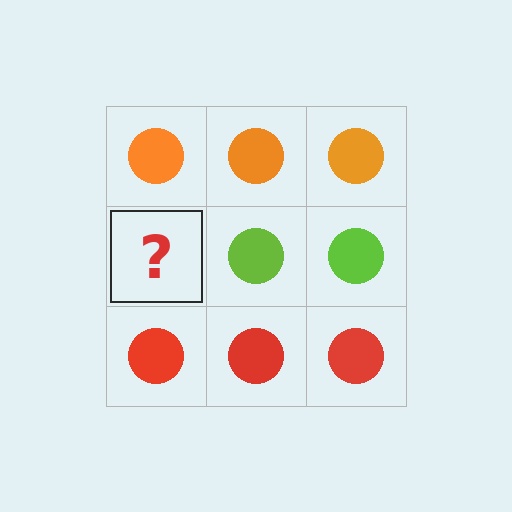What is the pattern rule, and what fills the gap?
The rule is that each row has a consistent color. The gap should be filled with a lime circle.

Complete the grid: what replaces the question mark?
The question mark should be replaced with a lime circle.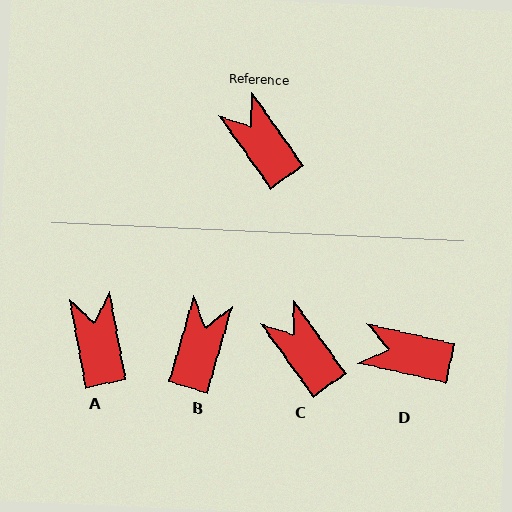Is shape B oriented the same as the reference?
No, it is off by about 52 degrees.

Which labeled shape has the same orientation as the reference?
C.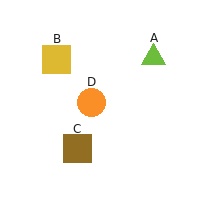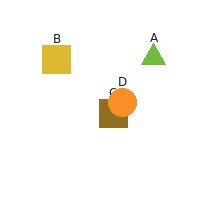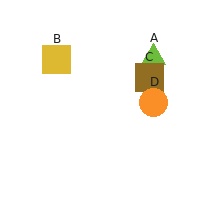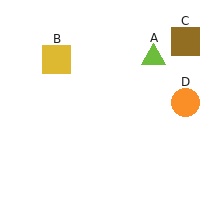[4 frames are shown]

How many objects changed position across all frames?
2 objects changed position: brown square (object C), orange circle (object D).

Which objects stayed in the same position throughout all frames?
Lime triangle (object A) and yellow square (object B) remained stationary.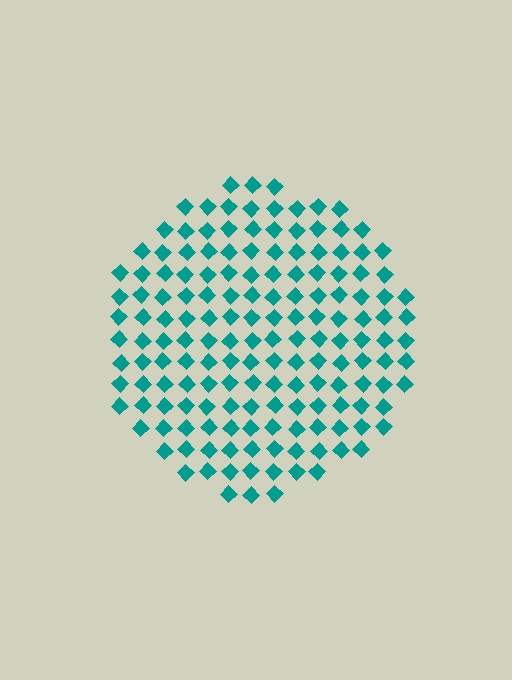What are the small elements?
The small elements are diamonds.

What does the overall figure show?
The overall figure shows a circle.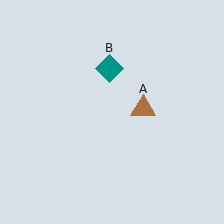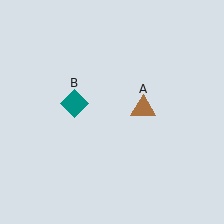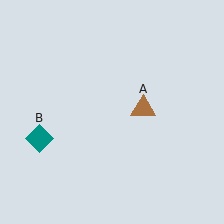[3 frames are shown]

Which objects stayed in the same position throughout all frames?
Brown triangle (object A) remained stationary.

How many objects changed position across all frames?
1 object changed position: teal diamond (object B).